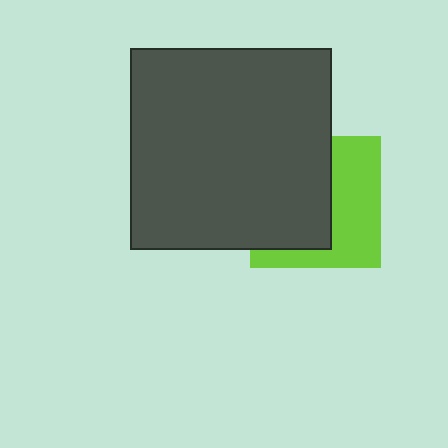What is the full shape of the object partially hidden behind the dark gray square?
The partially hidden object is a lime square.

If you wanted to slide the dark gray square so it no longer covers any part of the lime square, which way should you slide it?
Slide it left — that is the most direct way to separate the two shapes.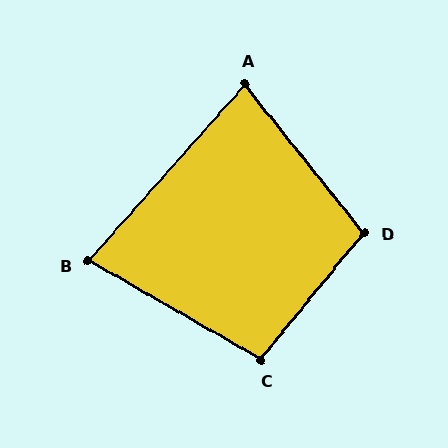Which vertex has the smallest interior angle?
B, at approximately 78 degrees.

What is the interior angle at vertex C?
Approximately 99 degrees (obtuse).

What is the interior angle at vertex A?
Approximately 81 degrees (acute).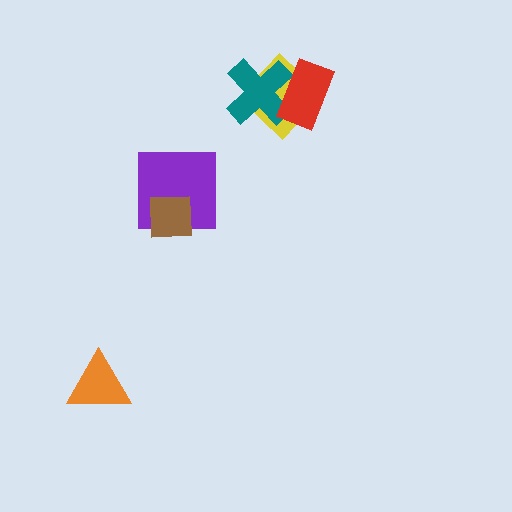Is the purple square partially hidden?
Yes, it is partially covered by another shape.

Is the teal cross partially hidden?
Yes, it is partially covered by another shape.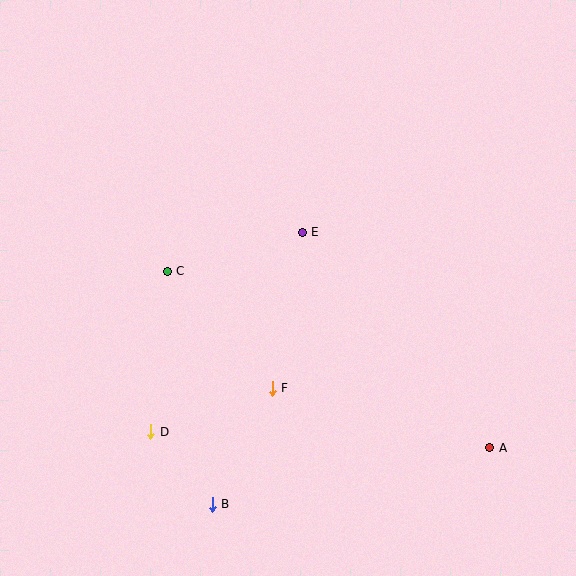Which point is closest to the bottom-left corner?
Point D is closest to the bottom-left corner.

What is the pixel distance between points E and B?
The distance between E and B is 286 pixels.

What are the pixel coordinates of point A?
Point A is at (490, 448).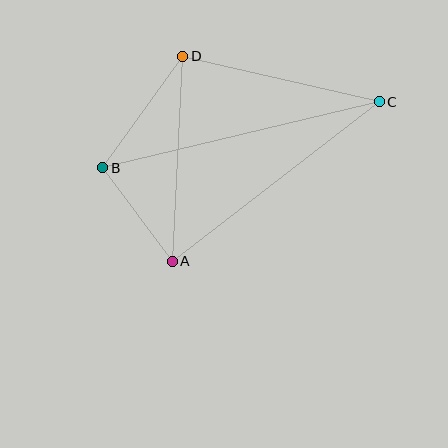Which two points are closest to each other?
Points A and B are closest to each other.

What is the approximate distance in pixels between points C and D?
The distance between C and D is approximately 202 pixels.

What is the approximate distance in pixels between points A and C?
The distance between A and C is approximately 261 pixels.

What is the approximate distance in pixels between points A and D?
The distance between A and D is approximately 205 pixels.